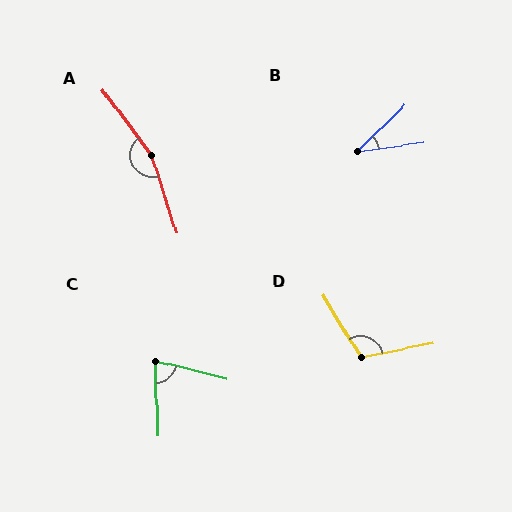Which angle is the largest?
A, at approximately 161 degrees.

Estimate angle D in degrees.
Approximately 110 degrees.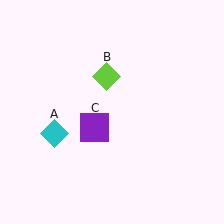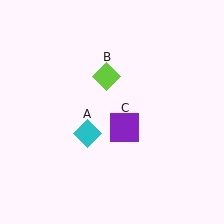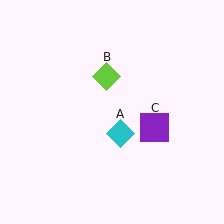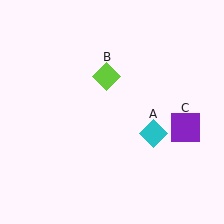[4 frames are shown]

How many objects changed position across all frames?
2 objects changed position: cyan diamond (object A), purple square (object C).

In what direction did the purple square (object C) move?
The purple square (object C) moved right.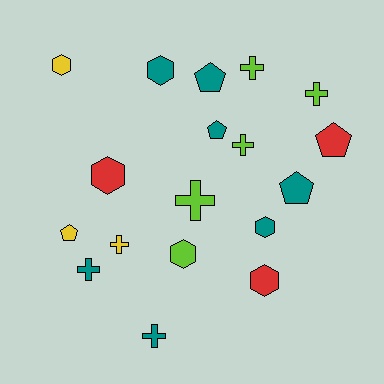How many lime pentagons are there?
There are no lime pentagons.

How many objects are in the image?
There are 18 objects.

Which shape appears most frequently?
Cross, with 7 objects.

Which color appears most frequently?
Teal, with 7 objects.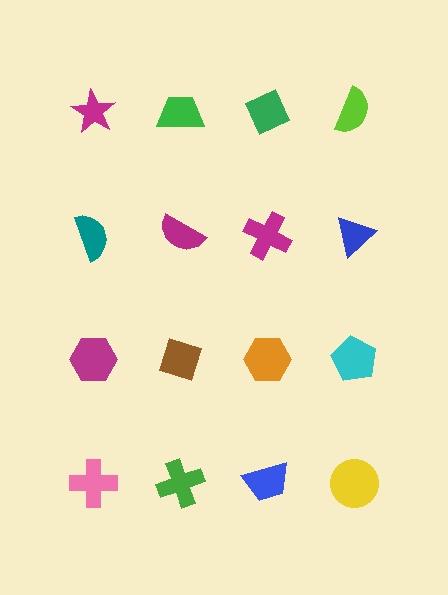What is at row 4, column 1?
A pink cross.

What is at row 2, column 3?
A magenta cross.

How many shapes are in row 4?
4 shapes.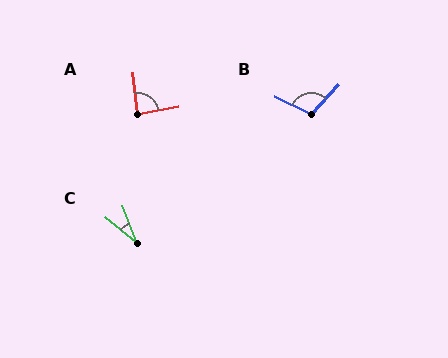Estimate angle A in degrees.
Approximately 84 degrees.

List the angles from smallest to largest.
C (30°), A (84°), B (106°).